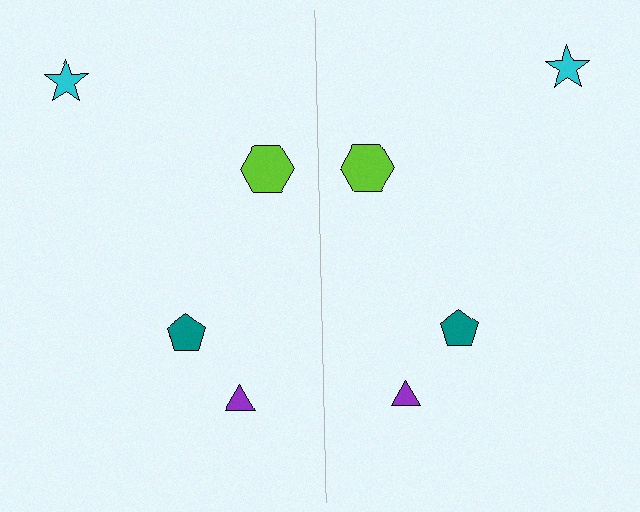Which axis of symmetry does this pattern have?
The pattern has a vertical axis of symmetry running through the center of the image.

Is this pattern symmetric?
Yes, this pattern has bilateral (reflection) symmetry.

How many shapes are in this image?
There are 8 shapes in this image.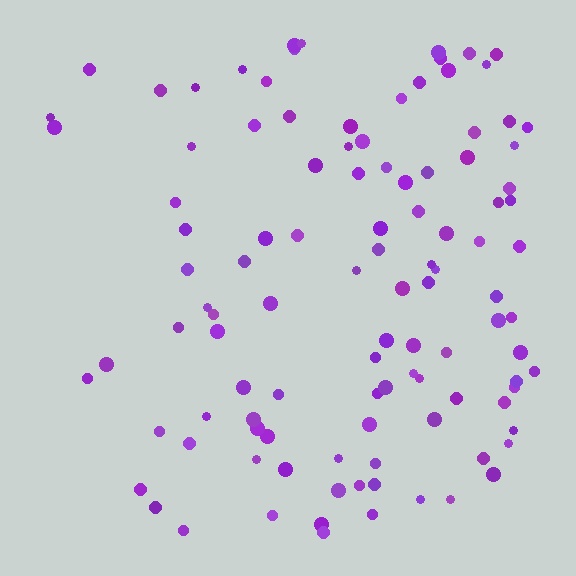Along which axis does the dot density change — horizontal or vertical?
Horizontal.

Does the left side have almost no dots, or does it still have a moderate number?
Still a moderate number, just noticeably fewer than the right.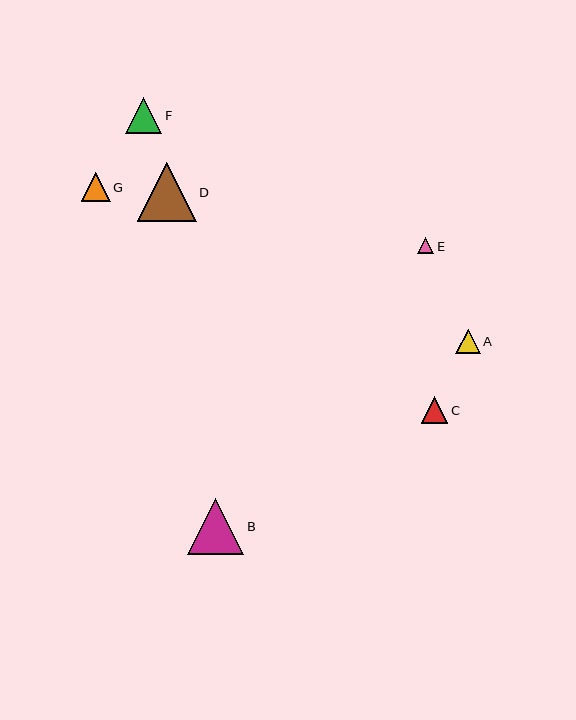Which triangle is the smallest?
Triangle E is the smallest with a size of approximately 16 pixels.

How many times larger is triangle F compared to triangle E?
Triangle F is approximately 2.2 times the size of triangle E.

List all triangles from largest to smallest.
From largest to smallest: D, B, F, G, C, A, E.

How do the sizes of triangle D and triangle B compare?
Triangle D and triangle B are approximately the same size.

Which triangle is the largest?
Triangle D is the largest with a size of approximately 59 pixels.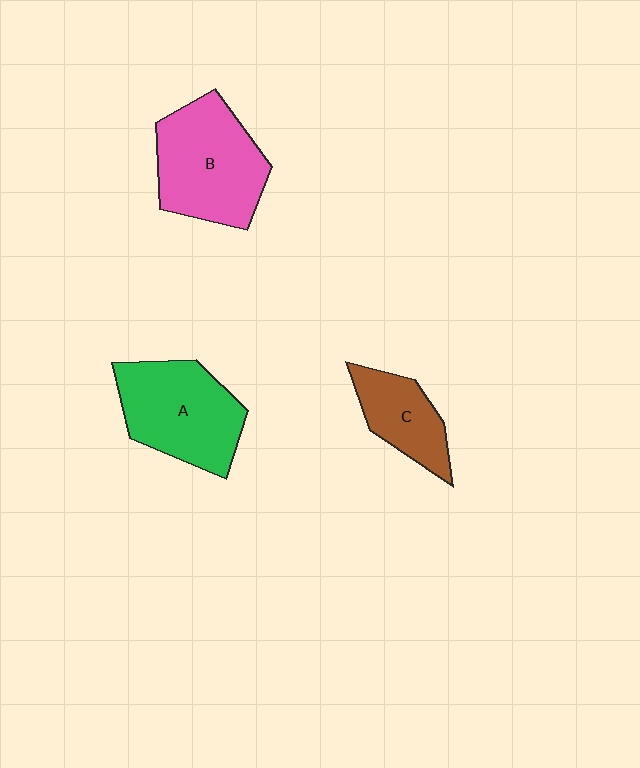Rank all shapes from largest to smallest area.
From largest to smallest: B (pink), A (green), C (brown).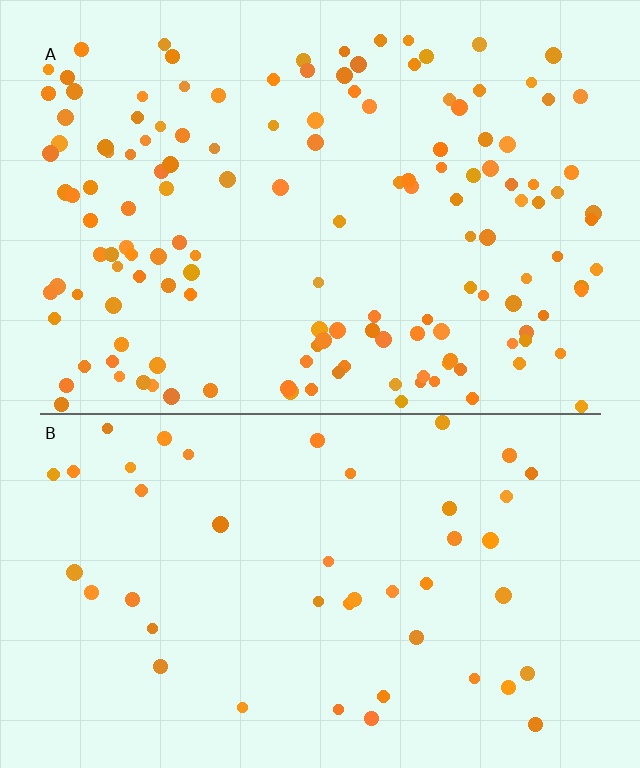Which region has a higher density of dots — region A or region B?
A (the top).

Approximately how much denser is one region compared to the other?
Approximately 3.2× — region A over region B.